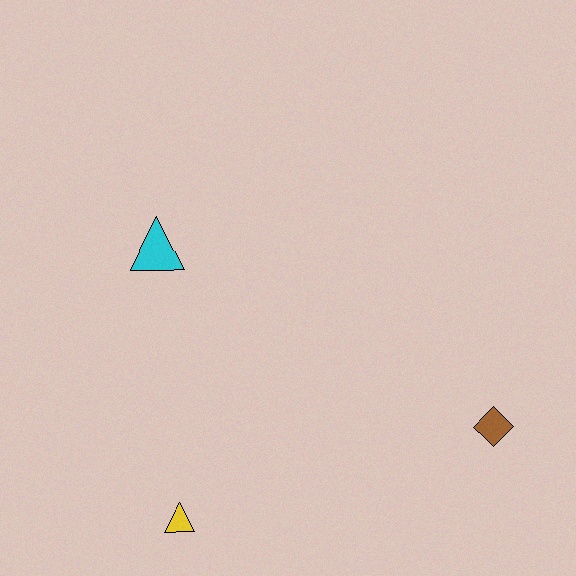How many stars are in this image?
There are no stars.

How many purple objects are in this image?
There are no purple objects.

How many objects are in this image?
There are 3 objects.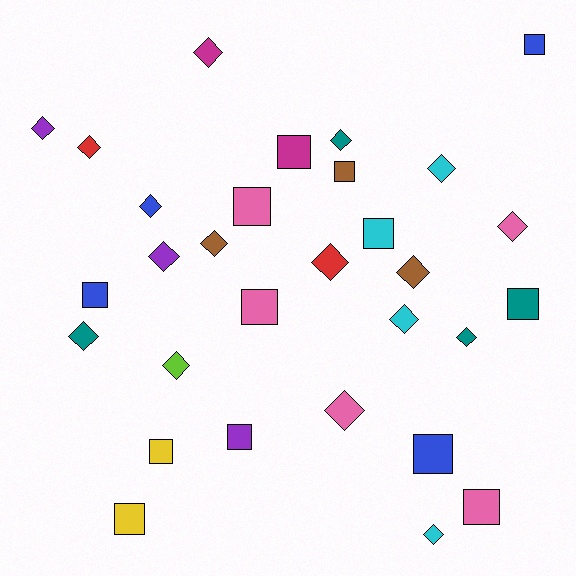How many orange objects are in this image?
There are no orange objects.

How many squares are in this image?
There are 13 squares.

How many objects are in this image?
There are 30 objects.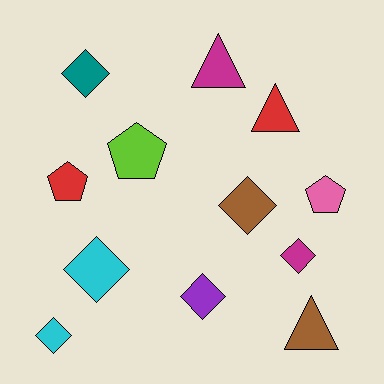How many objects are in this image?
There are 12 objects.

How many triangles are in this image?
There are 3 triangles.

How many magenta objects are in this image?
There are 2 magenta objects.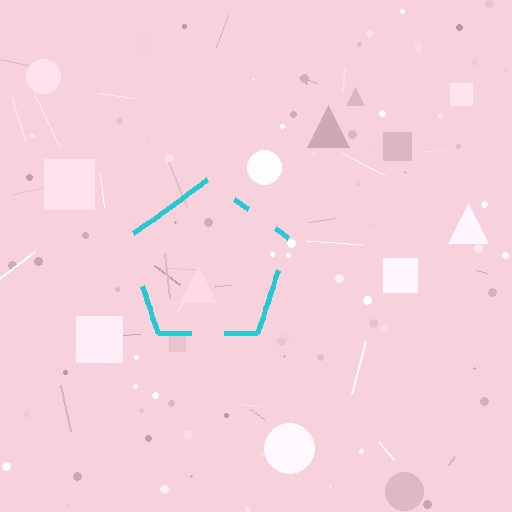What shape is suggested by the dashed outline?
The dashed outline suggests a pentagon.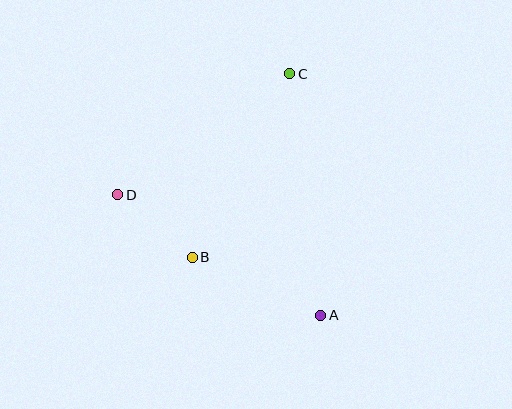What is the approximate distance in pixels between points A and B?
The distance between A and B is approximately 141 pixels.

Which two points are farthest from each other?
Points A and C are farthest from each other.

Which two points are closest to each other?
Points B and D are closest to each other.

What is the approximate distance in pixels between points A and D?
The distance between A and D is approximately 236 pixels.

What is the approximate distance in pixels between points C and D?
The distance between C and D is approximately 210 pixels.